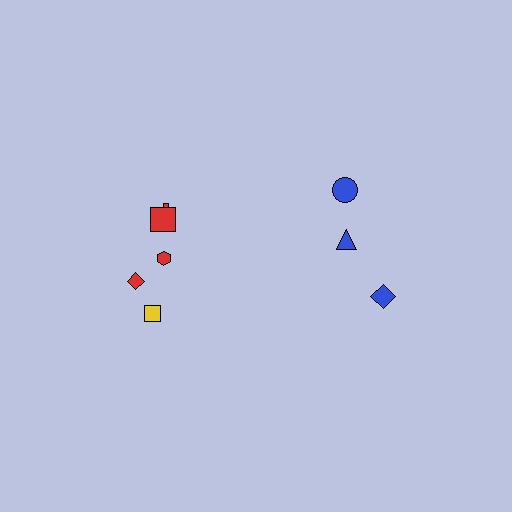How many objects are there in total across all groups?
There are 8 objects.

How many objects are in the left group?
There are 5 objects.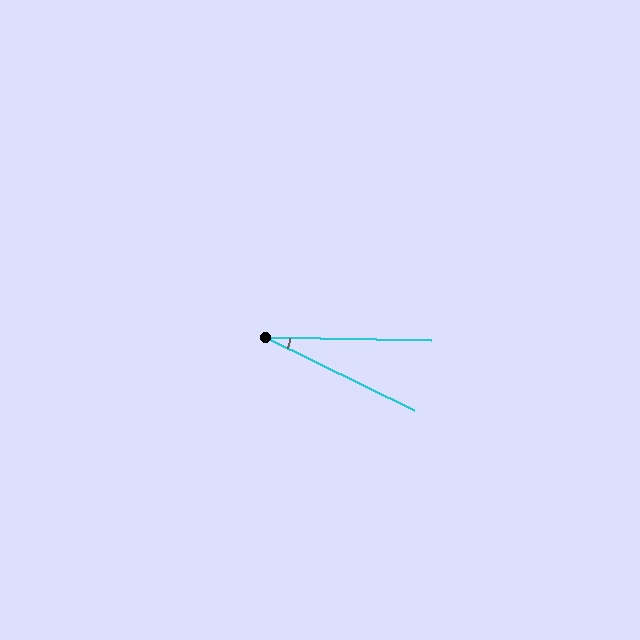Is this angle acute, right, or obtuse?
It is acute.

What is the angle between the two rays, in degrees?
Approximately 25 degrees.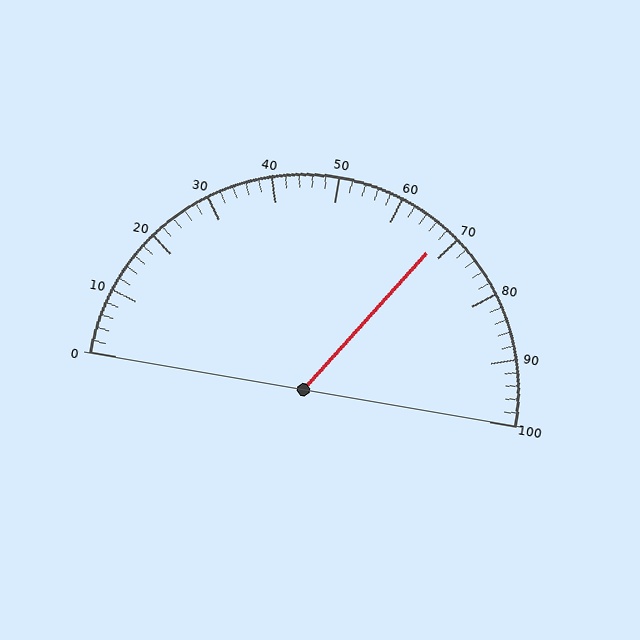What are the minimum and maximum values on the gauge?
The gauge ranges from 0 to 100.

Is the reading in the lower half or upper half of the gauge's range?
The reading is in the upper half of the range (0 to 100).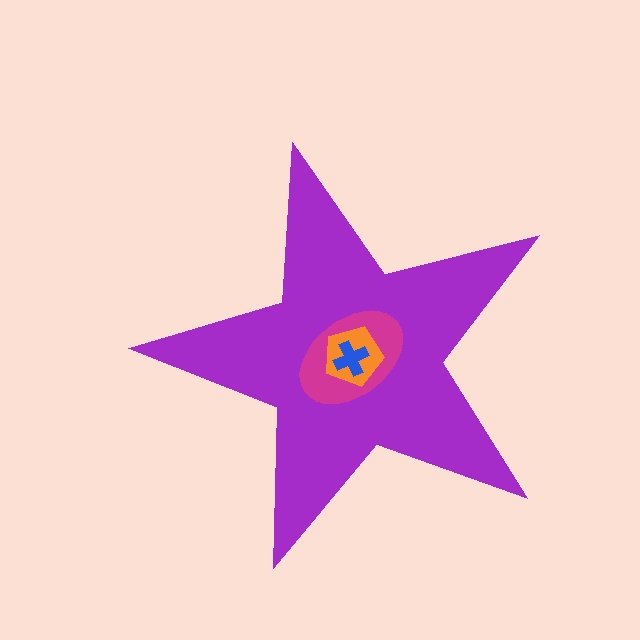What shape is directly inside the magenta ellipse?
The orange pentagon.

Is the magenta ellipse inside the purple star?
Yes.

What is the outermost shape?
The purple star.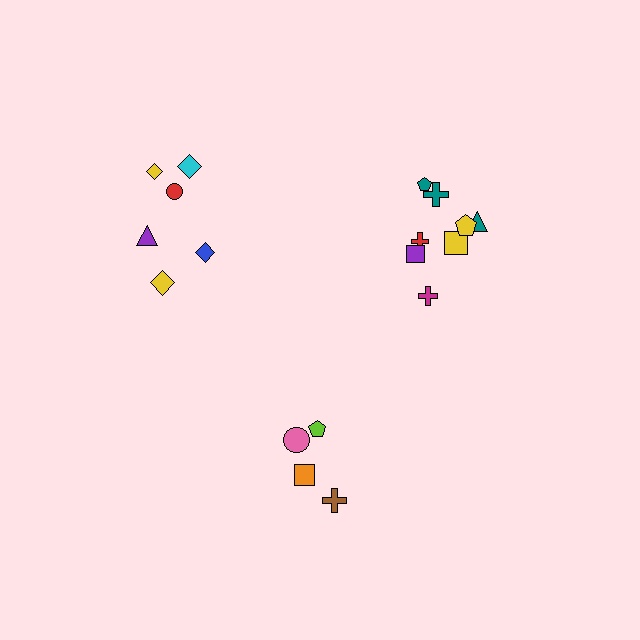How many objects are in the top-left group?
There are 6 objects.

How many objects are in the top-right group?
There are 8 objects.